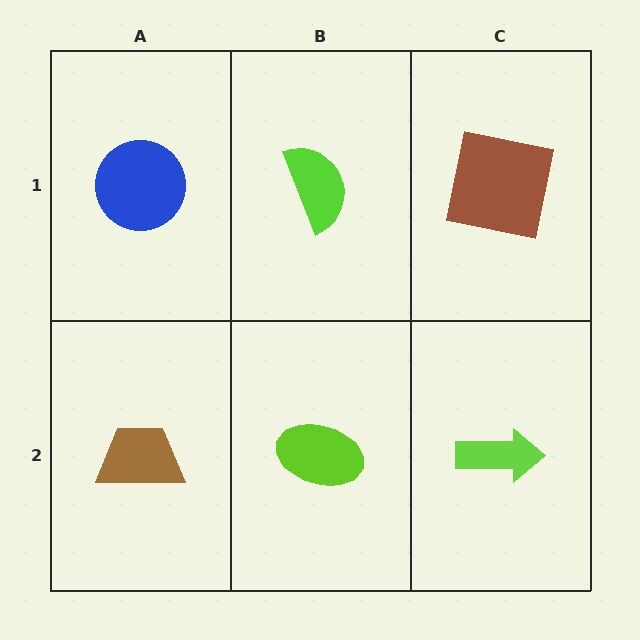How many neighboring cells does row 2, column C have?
2.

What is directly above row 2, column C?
A brown square.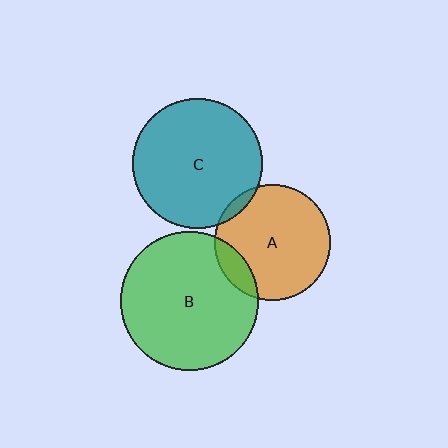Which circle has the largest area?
Circle B (green).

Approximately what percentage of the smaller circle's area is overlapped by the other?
Approximately 15%.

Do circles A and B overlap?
Yes.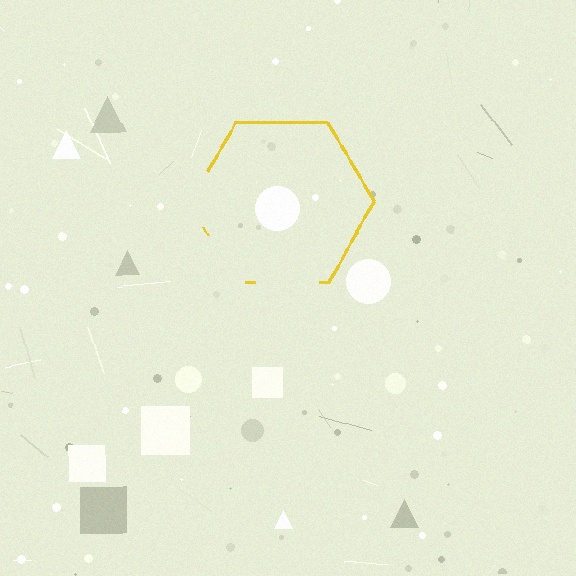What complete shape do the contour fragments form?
The contour fragments form a hexagon.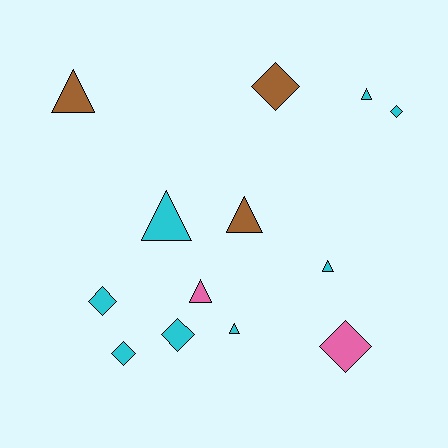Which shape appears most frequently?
Triangle, with 7 objects.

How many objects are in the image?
There are 13 objects.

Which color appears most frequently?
Cyan, with 8 objects.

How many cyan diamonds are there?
There are 4 cyan diamonds.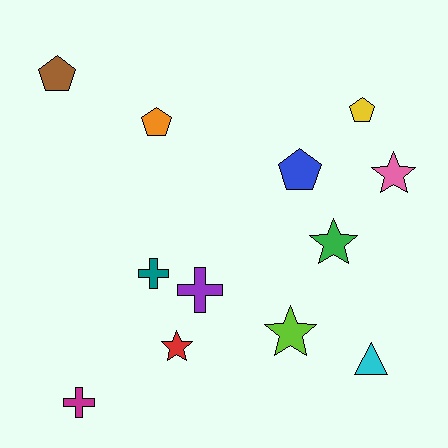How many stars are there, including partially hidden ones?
There are 4 stars.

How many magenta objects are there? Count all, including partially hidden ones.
There is 1 magenta object.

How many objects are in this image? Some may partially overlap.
There are 12 objects.